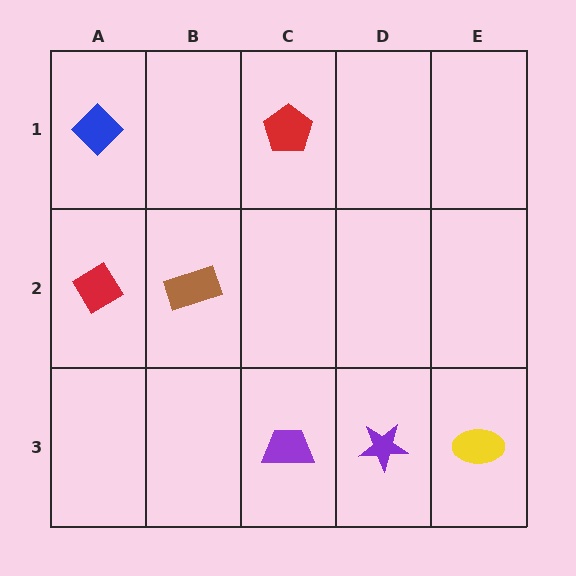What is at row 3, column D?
A purple star.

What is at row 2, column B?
A brown rectangle.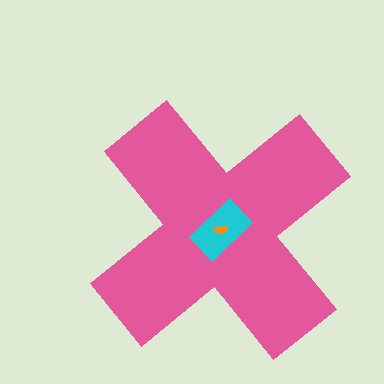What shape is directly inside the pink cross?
The cyan rectangle.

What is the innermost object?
The orange semicircle.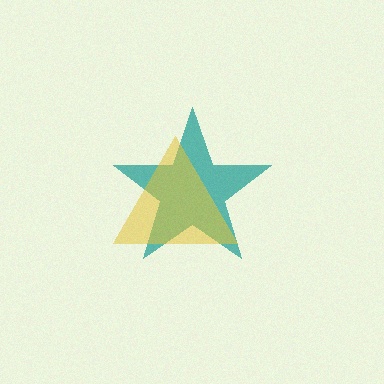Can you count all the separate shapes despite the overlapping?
Yes, there are 2 separate shapes.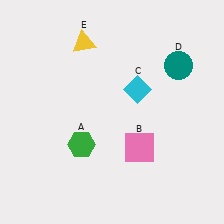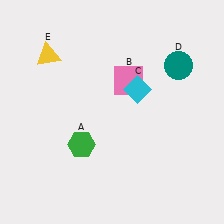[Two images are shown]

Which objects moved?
The objects that moved are: the pink square (B), the yellow triangle (E).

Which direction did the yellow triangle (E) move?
The yellow triangle (E) moved left.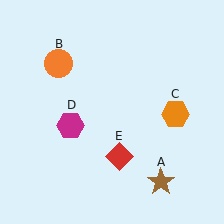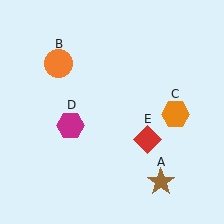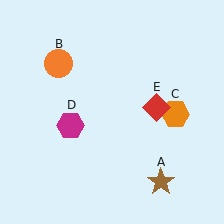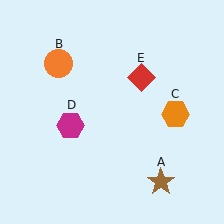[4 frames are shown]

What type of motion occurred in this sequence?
The red diamond (object E) rotated counterclockwise around the center of the scene.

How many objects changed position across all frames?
1 object changed position: red diamond (object E).